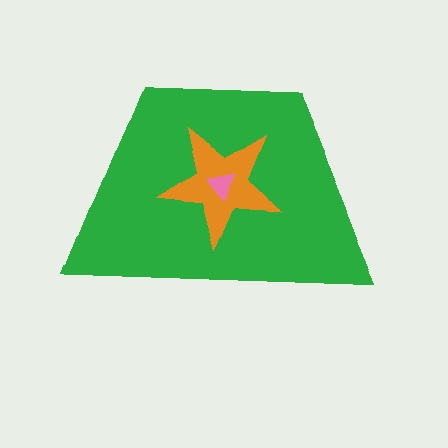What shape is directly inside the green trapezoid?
The orange star.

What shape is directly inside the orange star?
The pink triangle.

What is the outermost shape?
The green trapezoid.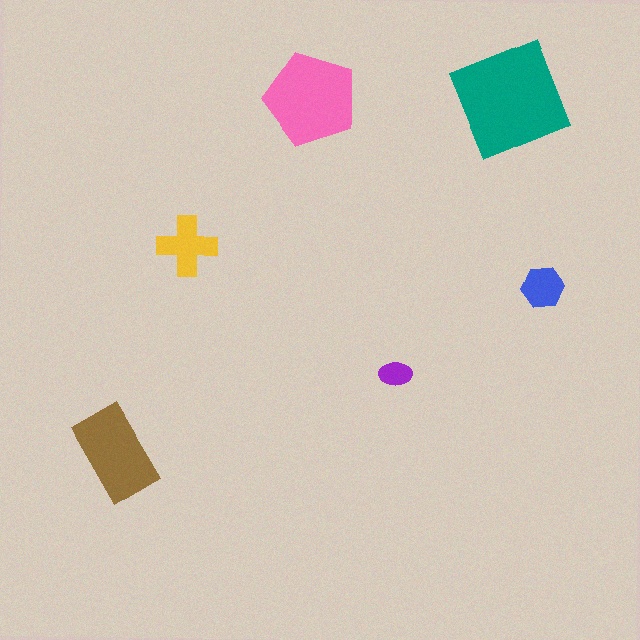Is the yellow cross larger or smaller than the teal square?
Smaller.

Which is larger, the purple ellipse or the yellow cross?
The yellow cross.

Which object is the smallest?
The purple ellipse.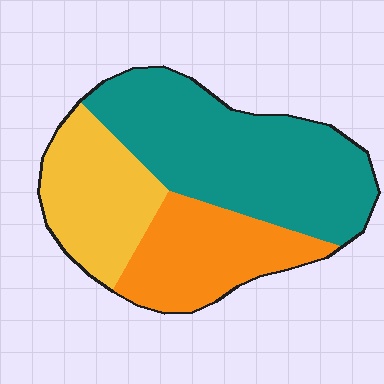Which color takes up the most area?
Teal, at roughly 50%.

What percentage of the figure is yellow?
Yellow covers around 25% of the figure.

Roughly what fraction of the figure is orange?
Orange covers 26% of the figure.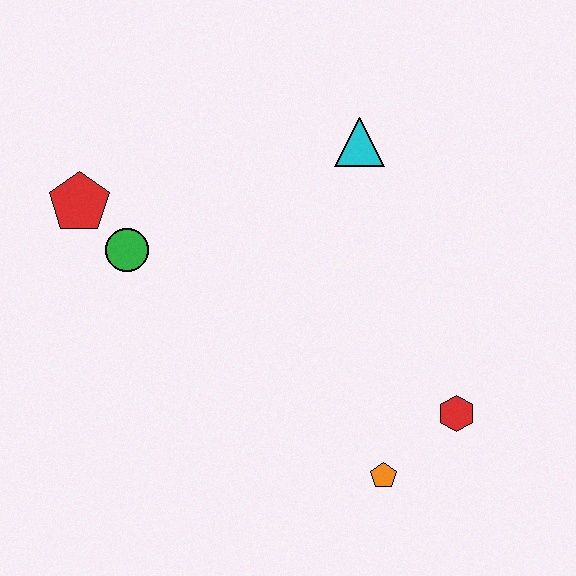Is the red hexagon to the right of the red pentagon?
Yes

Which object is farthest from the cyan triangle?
The orange pentagon is farthest from the cyan triangle.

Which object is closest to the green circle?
The red pentagon is closest to the green circle.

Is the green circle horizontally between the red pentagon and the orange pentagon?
Yes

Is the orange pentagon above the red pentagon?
No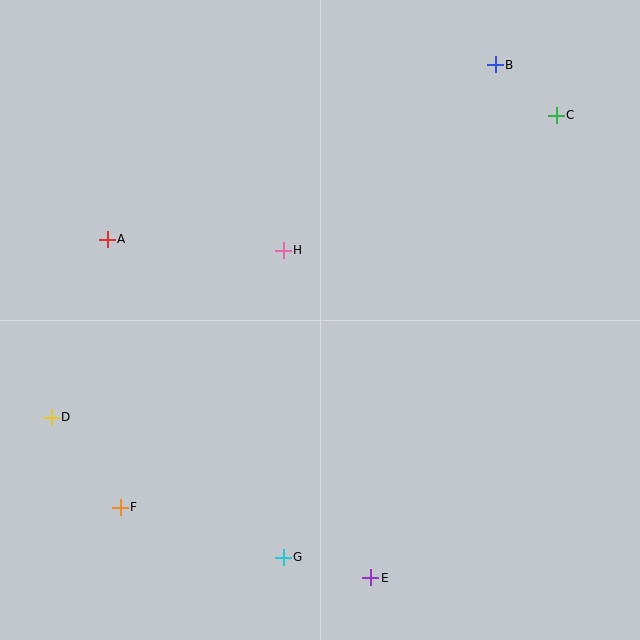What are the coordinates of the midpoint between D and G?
The midpoint between D and G is at (167, 487).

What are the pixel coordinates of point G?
Point G is at (283, 557).